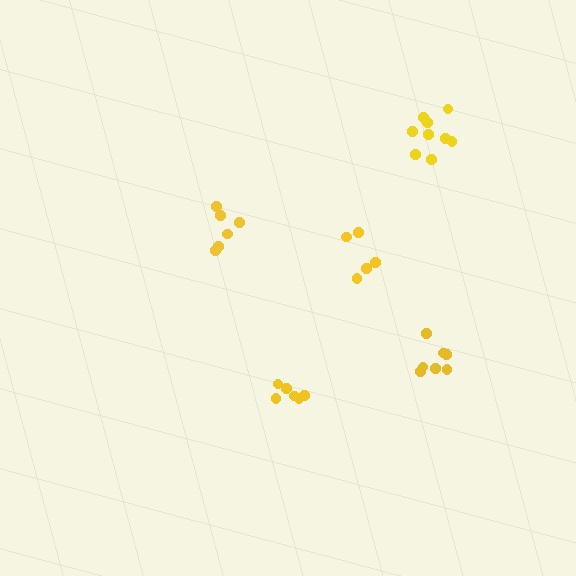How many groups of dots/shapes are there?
There are 5 groups.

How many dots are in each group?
Group 1: 8 dots, Group 2: 6 dots, Group 3: 6 dots, Group 4: 5 dots, Group 5: 9 dots (34 total).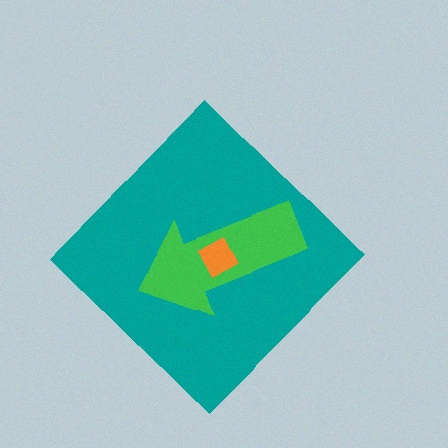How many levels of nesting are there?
3.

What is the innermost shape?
The orange square.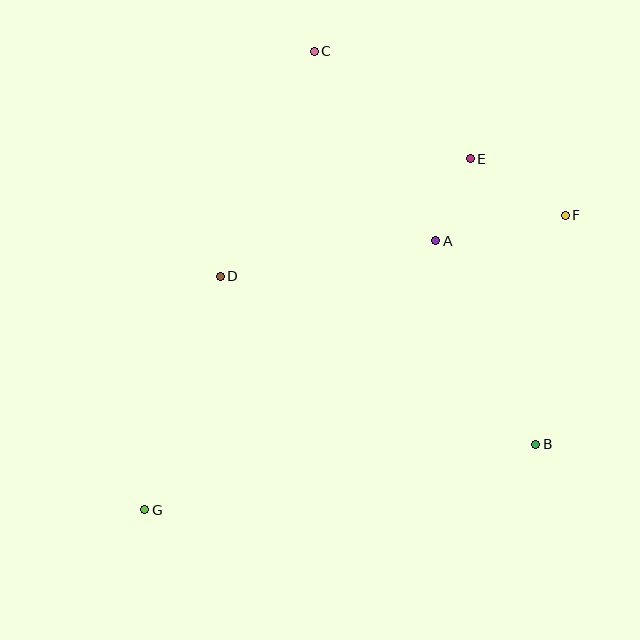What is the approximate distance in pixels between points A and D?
The distance between A and D is approximately 219 pixels.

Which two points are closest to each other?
Points A and E are closest to each other.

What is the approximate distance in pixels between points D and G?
The distance between D and G is approximately 245 pixels.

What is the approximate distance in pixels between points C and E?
The distance between C and E is approximately 189 pixels.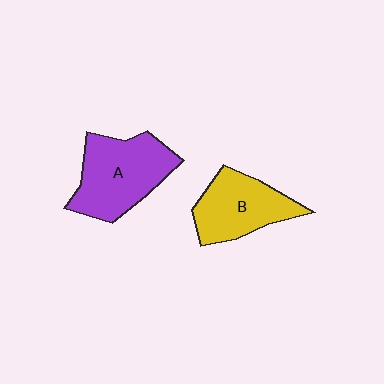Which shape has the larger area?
Shape A (purple).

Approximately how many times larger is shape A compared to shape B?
Approximately 1.2 times.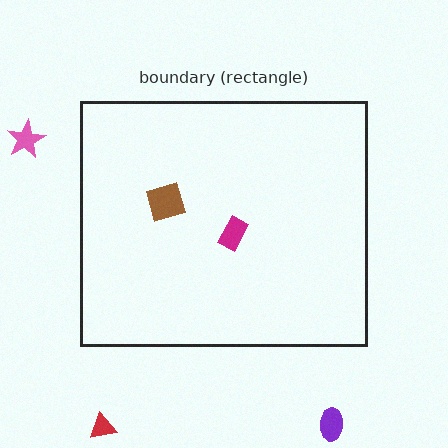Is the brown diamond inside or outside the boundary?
Inside.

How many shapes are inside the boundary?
2 inside, 3 outside.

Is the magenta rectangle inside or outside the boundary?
Inside.